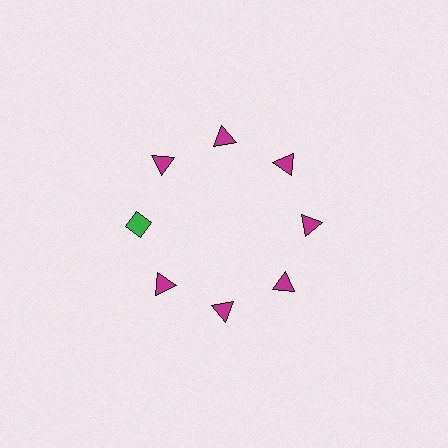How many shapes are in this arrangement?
There are 8 shapes arranged in a ring pattern.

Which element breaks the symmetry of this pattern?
The green diamond at roughly the 9 o'clock position breaks the symmetry. All other shapes are magenta triangles.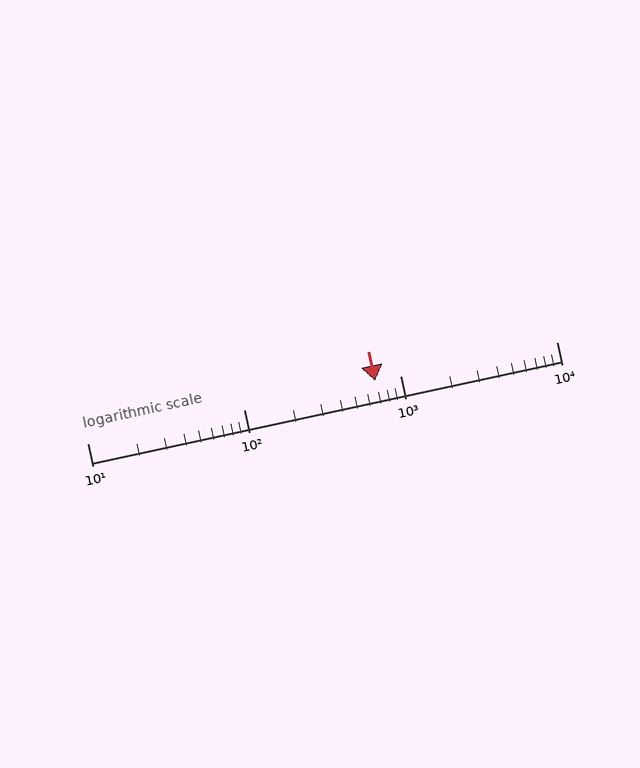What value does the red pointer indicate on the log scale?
The pointer indicates approximately 690.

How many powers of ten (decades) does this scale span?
The scale spans 3 decades, from 10 to 10000.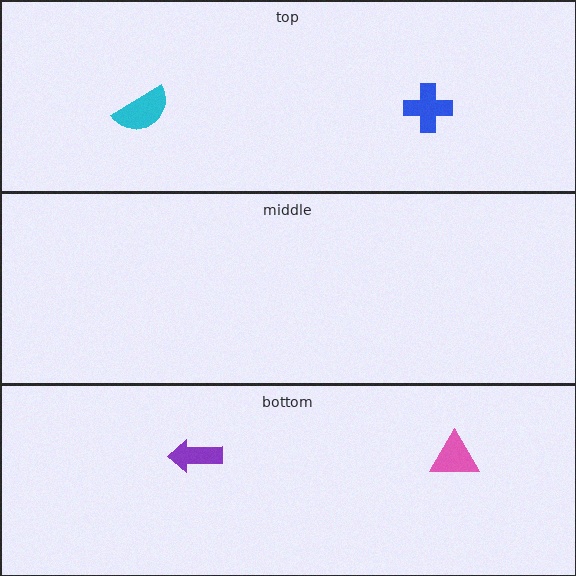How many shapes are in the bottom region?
2.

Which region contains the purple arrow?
The bottom region.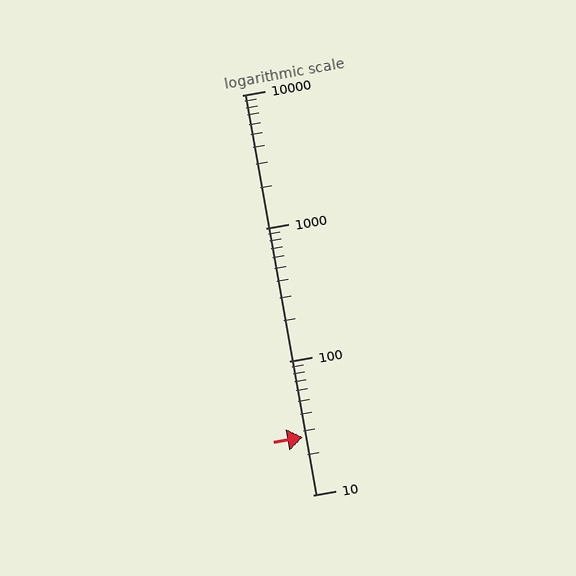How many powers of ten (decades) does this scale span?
The scale spans 3 decades, from 10 to 10000.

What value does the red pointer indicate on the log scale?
The pointer indicates approximately 27.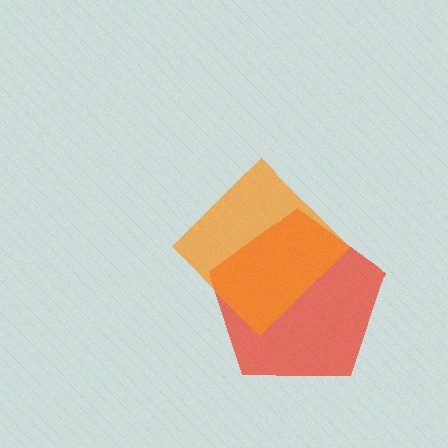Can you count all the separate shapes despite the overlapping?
Yes, there are 2 separate shapes.